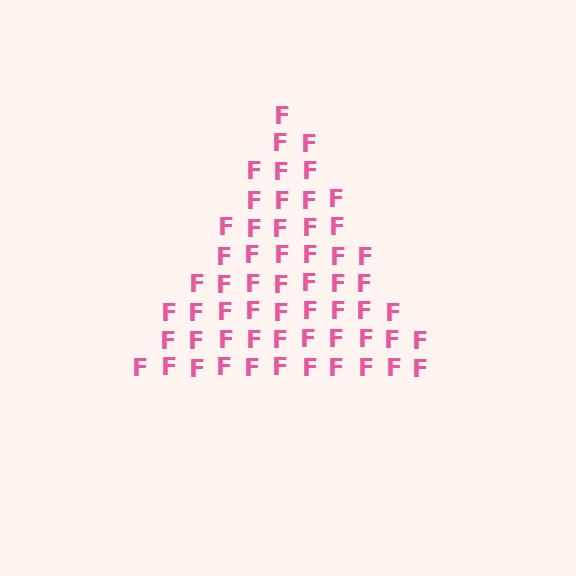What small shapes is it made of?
It is made of small letter F's.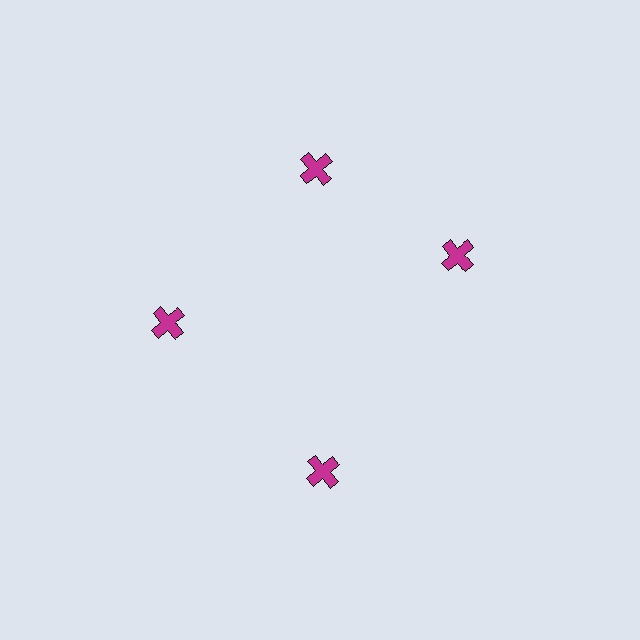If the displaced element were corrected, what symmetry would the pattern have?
It would have 4-fold rotational symmetry — the pattern would map onto itself every 90 degrees.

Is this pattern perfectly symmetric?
No. The 4 magenta crosses are arranged in a ring, but one element near the 3 o'clock position is rotated out of alignment along the ring, breaking the 4-fold rotational symmetry.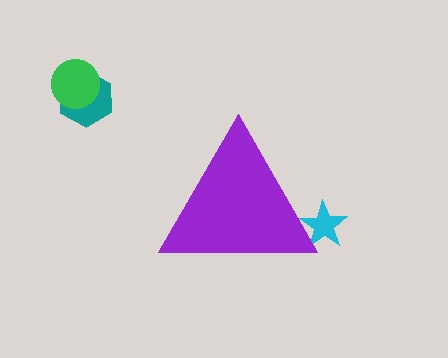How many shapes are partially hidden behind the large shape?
1 shape is partially hidden.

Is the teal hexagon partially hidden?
No, the teal hexagon is fully visible.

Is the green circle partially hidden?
No, the green circle is fully visible.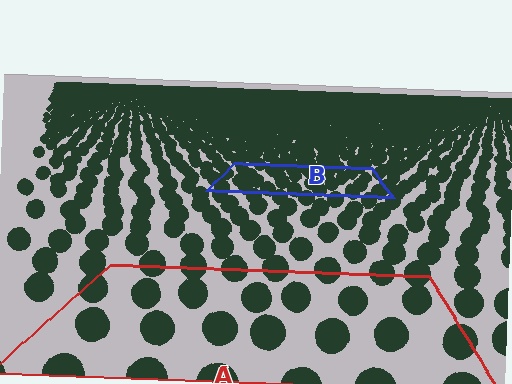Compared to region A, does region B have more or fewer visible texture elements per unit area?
Region B has more texture elements per unit area — they are packed more densely because it is farther away.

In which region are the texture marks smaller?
The texture marks are smaller in region B, because it is farther away.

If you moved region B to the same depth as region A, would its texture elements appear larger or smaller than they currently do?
They would appear larger. At a closer depth, the same texture elements are projected at a bigger on-screen size.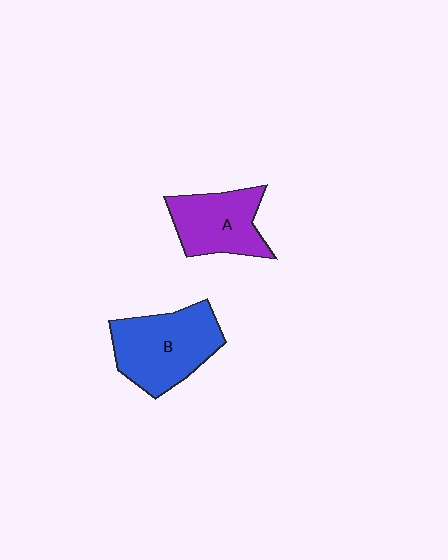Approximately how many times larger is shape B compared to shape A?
Approximately 1.3 times.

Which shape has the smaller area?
Shape A (purple).